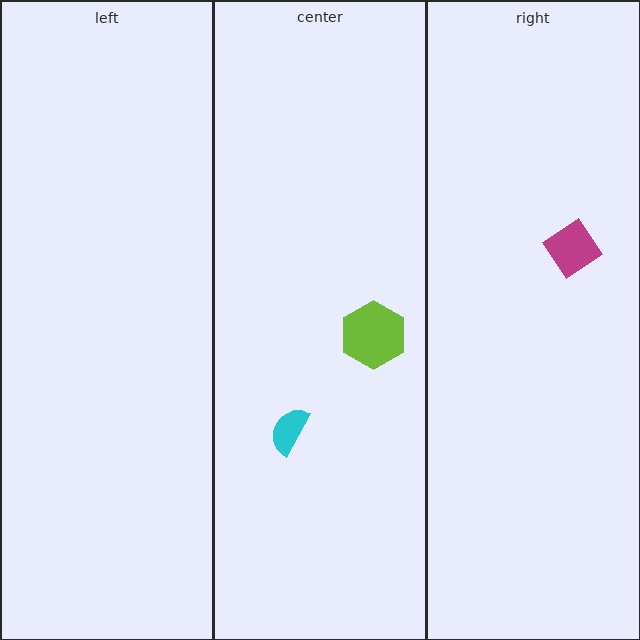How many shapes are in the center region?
2.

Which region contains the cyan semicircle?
The center region.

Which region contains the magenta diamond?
The right region.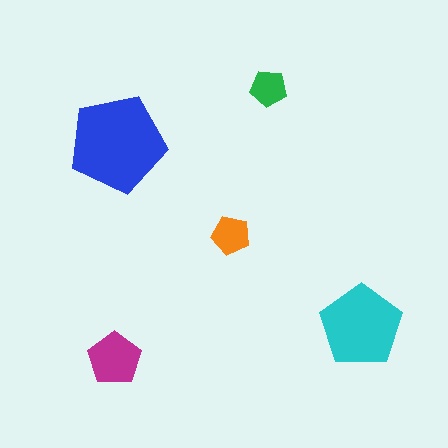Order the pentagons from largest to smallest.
the blue one, the cyan one, the magenta one, the orange one, the green one.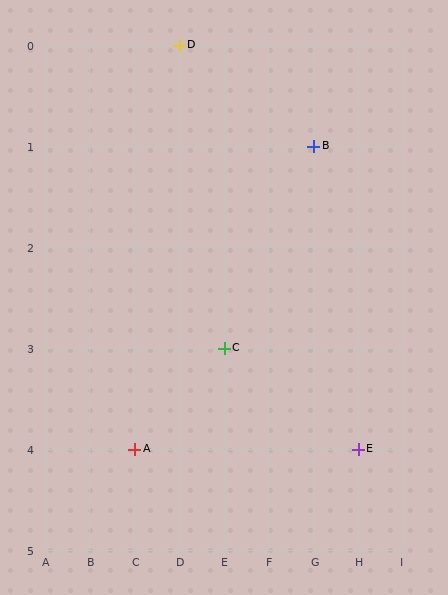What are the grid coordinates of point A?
Point A is at grid coordinates (C, 4).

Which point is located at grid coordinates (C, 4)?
Point A is at (C, 4).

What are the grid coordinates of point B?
Point B is at grid coordinates (G, 1).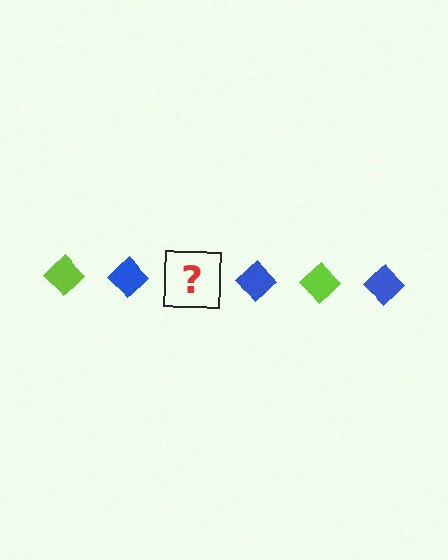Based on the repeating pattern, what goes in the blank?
The blank should be a lime diamond.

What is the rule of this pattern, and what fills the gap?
The rule is that the pattern cycles through lime, blue diamonds. The gap should be filled with a lime diamond.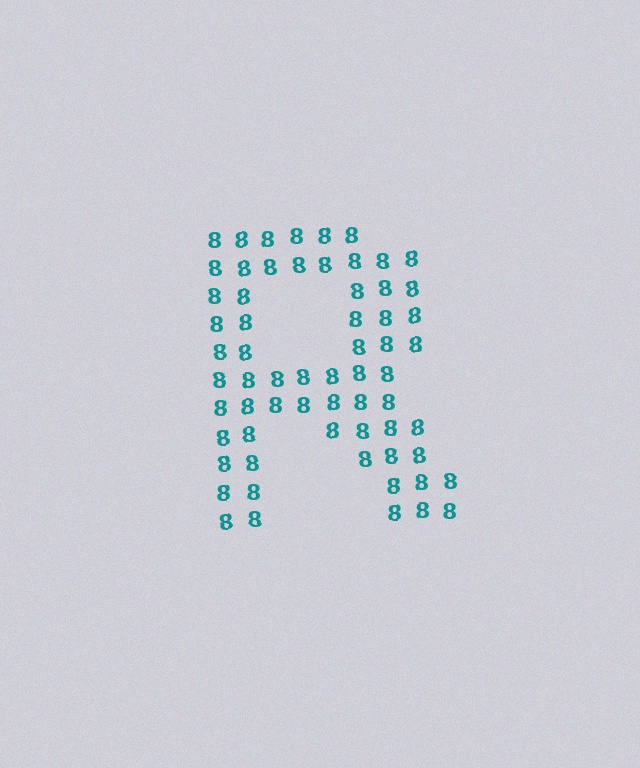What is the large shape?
The large shape is the letter R.